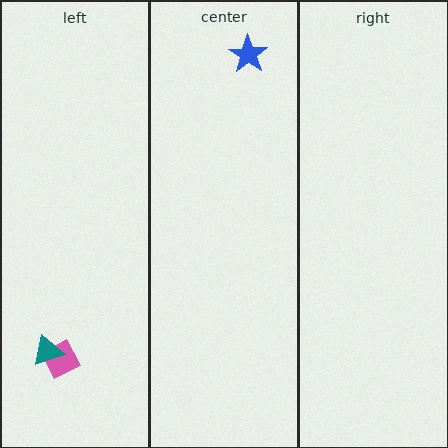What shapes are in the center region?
The blue star.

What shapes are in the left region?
The pink diamond, the teal triangle.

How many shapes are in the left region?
2.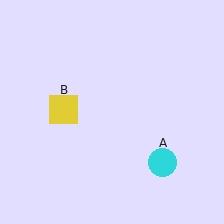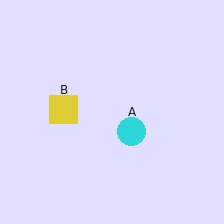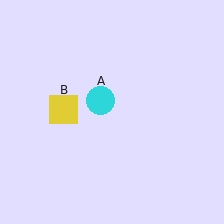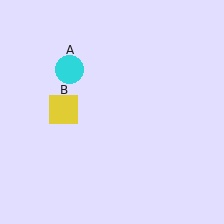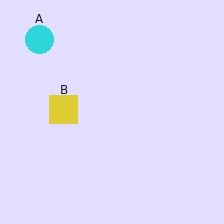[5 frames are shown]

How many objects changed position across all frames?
1 object changed position: cyan circle (object A).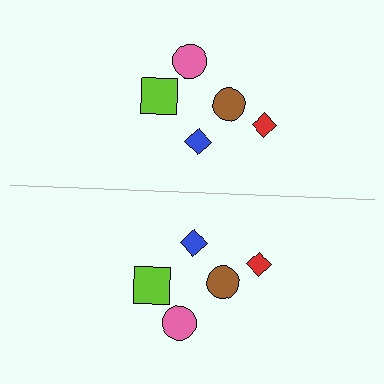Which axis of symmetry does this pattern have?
The pattern has a horizontal axis of symmetry running through the center of the image.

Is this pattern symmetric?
Yes, this pattern has bilateral (reflection) symmetry.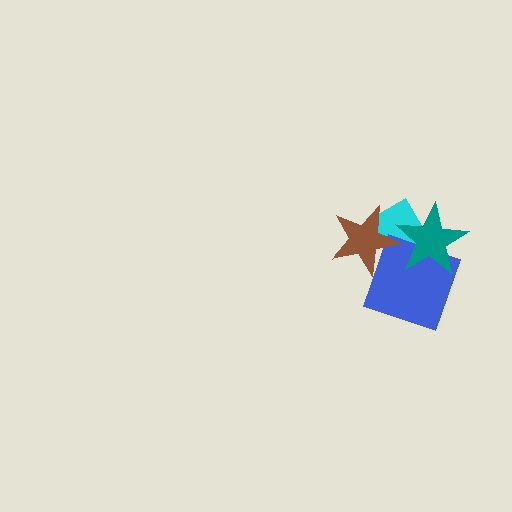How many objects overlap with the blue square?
3 objects overlap with the blue square.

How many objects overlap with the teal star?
3 objects overlap with the teal star.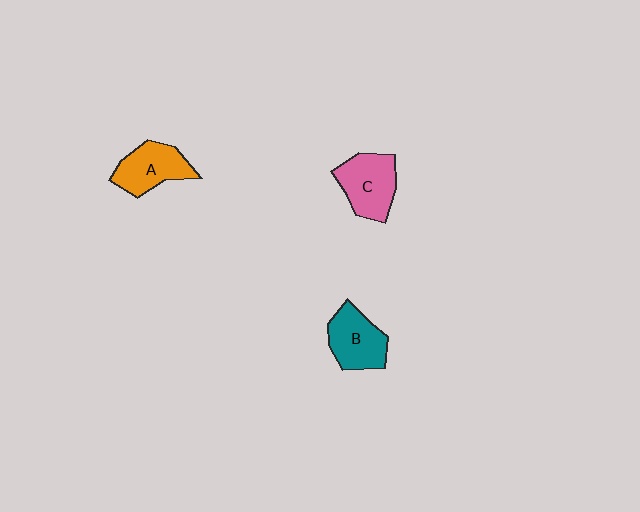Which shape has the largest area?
Shape C (pink).